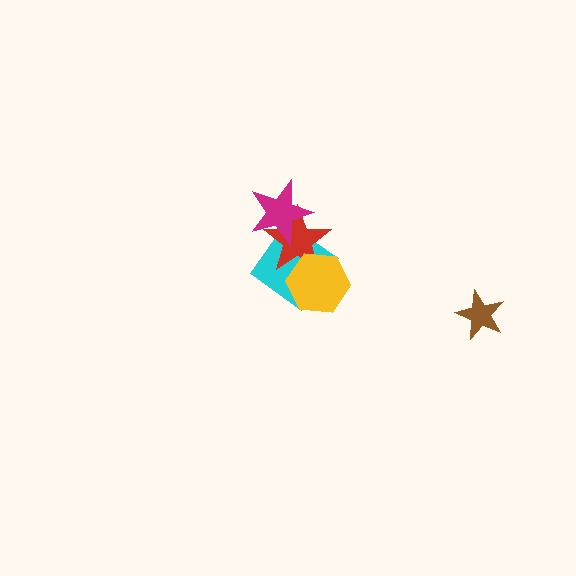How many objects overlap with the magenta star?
2 objects overlap with the magenta star.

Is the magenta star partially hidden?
No, no other shape covers it.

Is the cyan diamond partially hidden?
Yes, it is partially covered by another shape.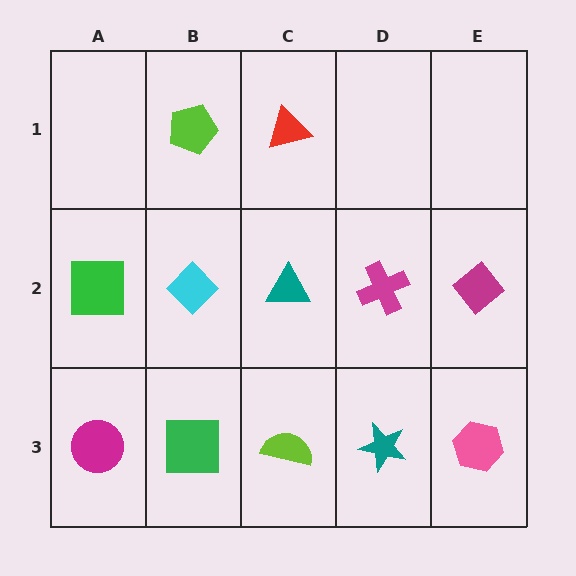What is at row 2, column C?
A teal triangle.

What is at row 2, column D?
A magenta cross.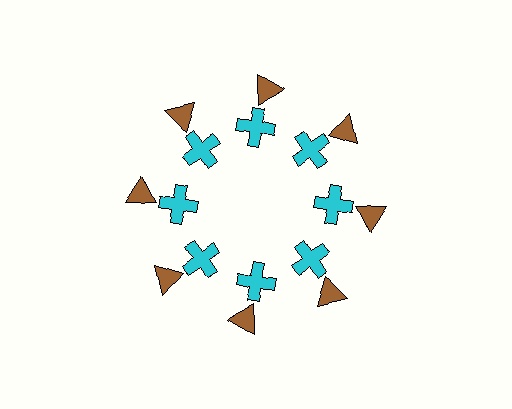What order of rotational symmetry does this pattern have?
This pattern has 8-fold rotational symmetry.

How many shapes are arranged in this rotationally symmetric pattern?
There are 16 shapes, arranged in 8 groups of 2.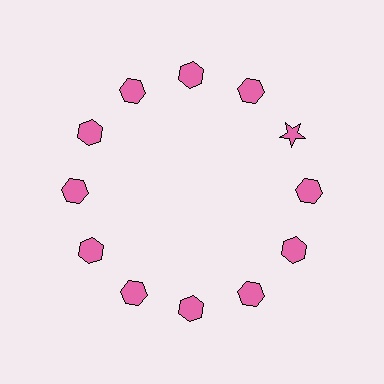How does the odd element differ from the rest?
It has a different shape: star instead of hexagon.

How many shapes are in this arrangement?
There are 12 shapes arranged in a ring pattern.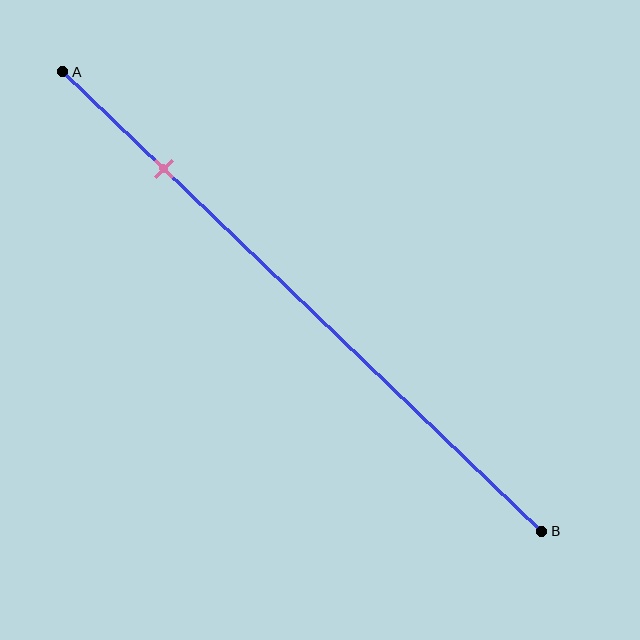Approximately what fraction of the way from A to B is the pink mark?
The pink mark is approximately 20% of the way from A to B.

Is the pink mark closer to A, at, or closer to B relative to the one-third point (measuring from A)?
The pink mark is closer to point A than the one-third point of segment AB.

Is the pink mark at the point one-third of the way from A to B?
No, the mark is at about 20% from A, not at the 33% one-third point.